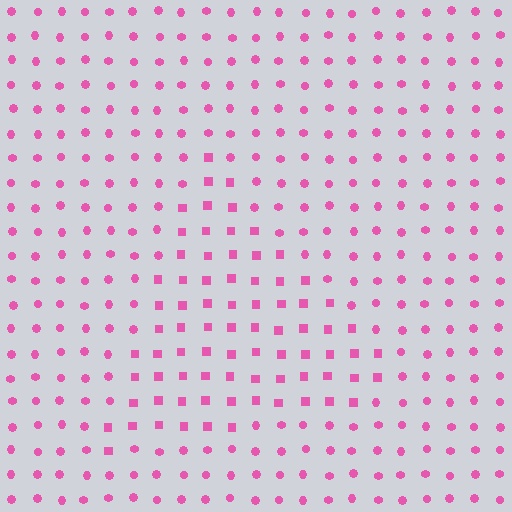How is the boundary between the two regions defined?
The boundary is defined by a change in element shape: squares inside vs. circles outside. All elements share the same color and spacing.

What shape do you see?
I see a triangle.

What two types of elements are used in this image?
The image uses squares inside the triangle region and circles outside it.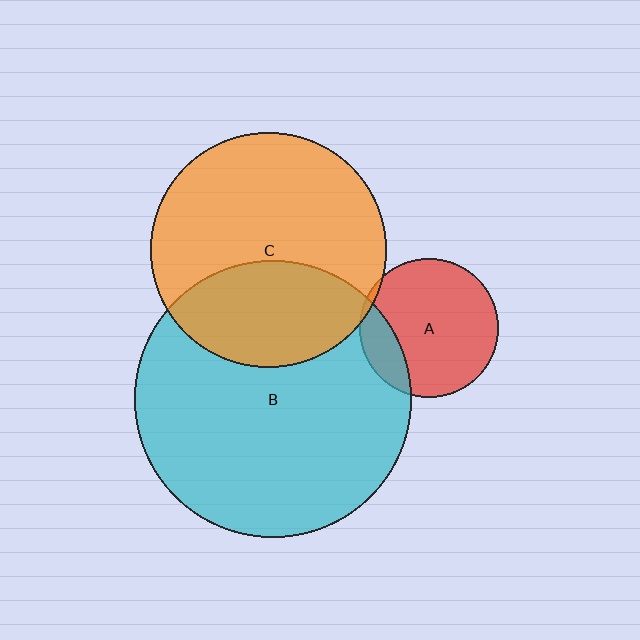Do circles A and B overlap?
Yes.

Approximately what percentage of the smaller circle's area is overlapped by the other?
Approximately 20%.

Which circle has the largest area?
Circle B (cyan).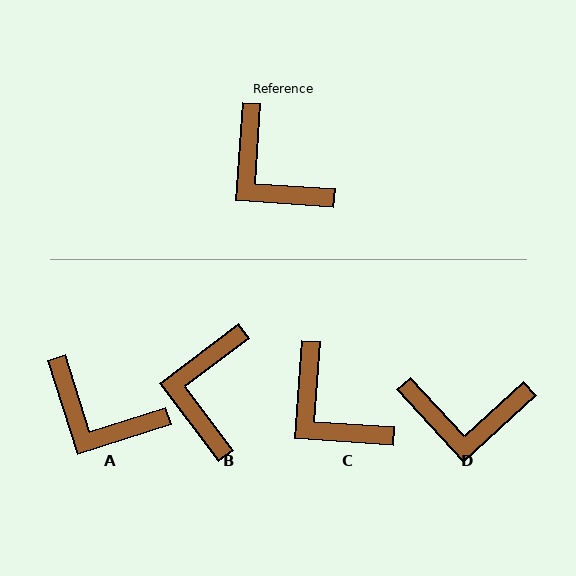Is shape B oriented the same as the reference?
No, it is off by about 49 degrees.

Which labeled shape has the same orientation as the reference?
C.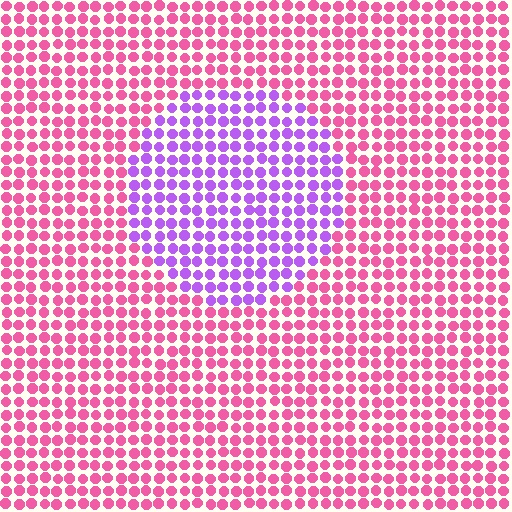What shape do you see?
I see a circle.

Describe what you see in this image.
The image is filled with small pink elements in a uniform arrangement. A circle-shaped region is visible where the elements are tinted to a slightly different hue, forming a subtle color boundary.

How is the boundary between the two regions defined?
The boundary is defined purely by a slight shift in hue (about 52 degrees). Spacing, size, and orientation are identical on both sides.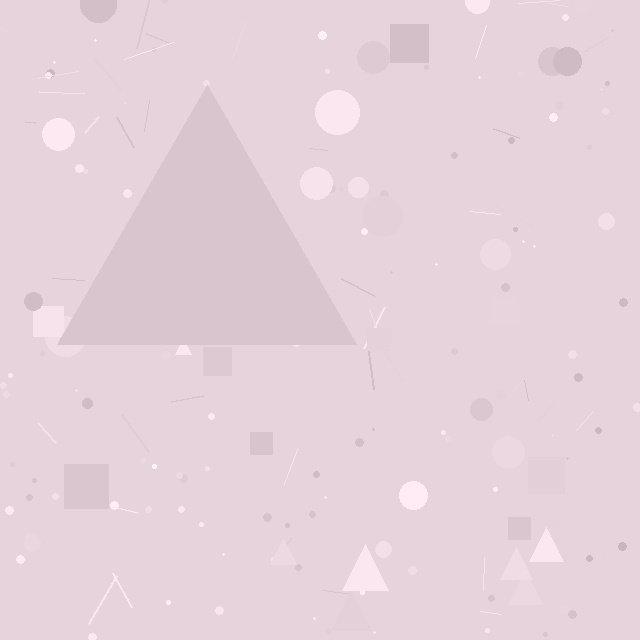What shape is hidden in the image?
A triangle is hidden in the image.